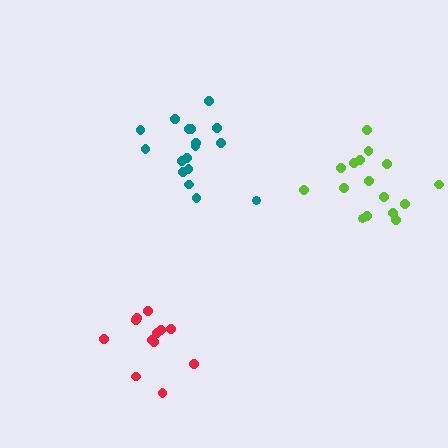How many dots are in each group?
Group 1: 16 dots, Group 2: 17 dots, Group 3: 12 dots (45 total).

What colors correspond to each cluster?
The clusters are colored: lime, teal, red.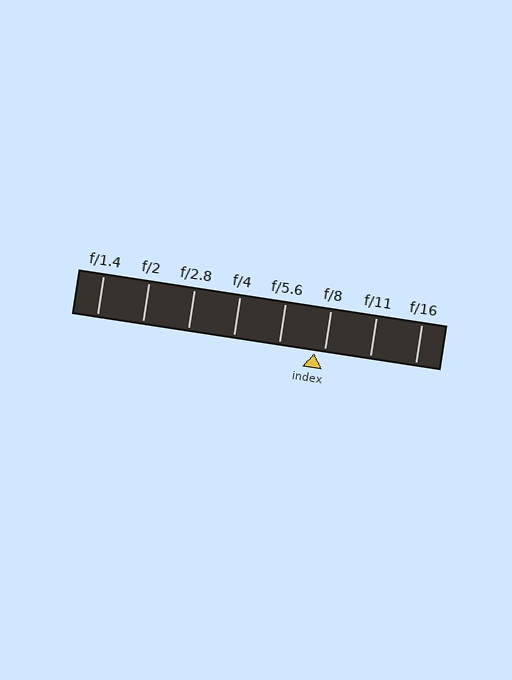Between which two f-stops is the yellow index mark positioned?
The index mark is between f/5.6 and f/8.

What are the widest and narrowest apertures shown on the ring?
The widest aperture shown is f/1.4 and the narrowest is f/16.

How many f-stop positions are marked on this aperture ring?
There are 8 f-stop positions marked.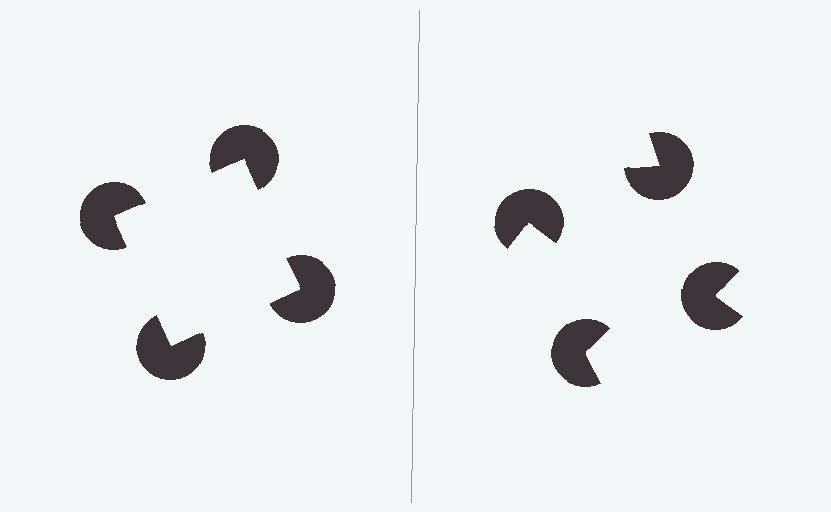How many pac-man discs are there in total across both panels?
8 — 4 on each side.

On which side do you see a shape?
An illusory square appears on the left side. On the right side the wedge cuts are rotated, so no coherent shape forms.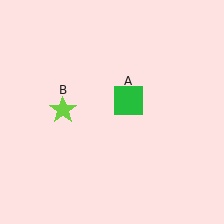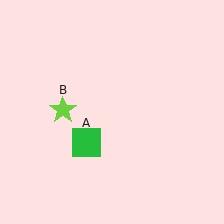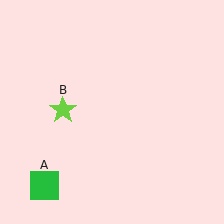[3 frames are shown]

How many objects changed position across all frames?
1 object changed position: green square (object A).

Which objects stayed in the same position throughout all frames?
Lime star (object B) remained stationary.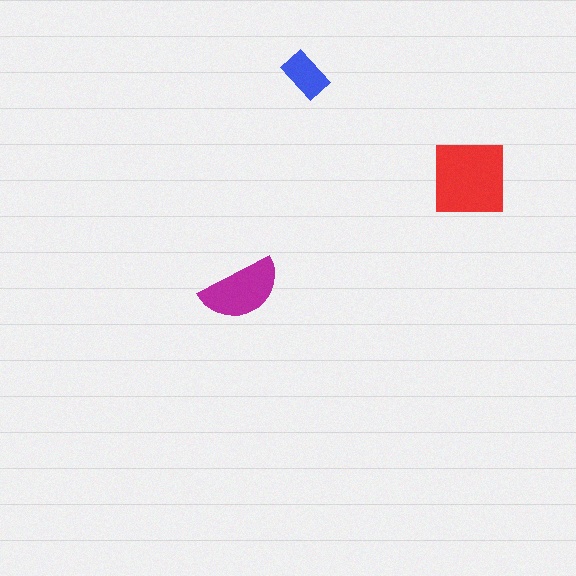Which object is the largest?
The red square.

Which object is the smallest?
The blue rectangle.